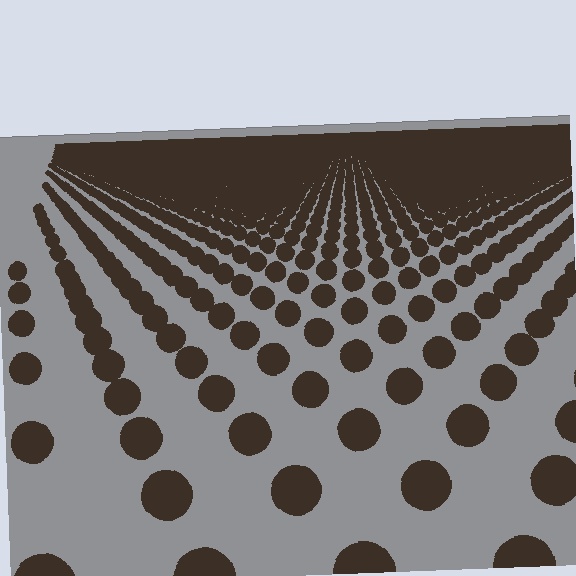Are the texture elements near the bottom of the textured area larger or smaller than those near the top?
Larger. Near the bottom, elements are closer to the viewer and appear at a bigger on-screen size.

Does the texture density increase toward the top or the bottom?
Density increases toward the top.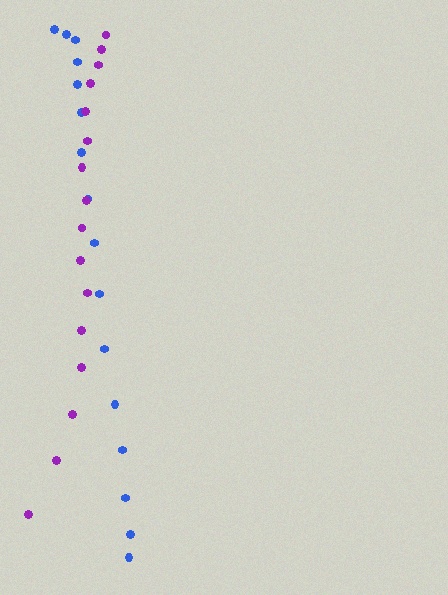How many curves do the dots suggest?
There are 2 distinct paths.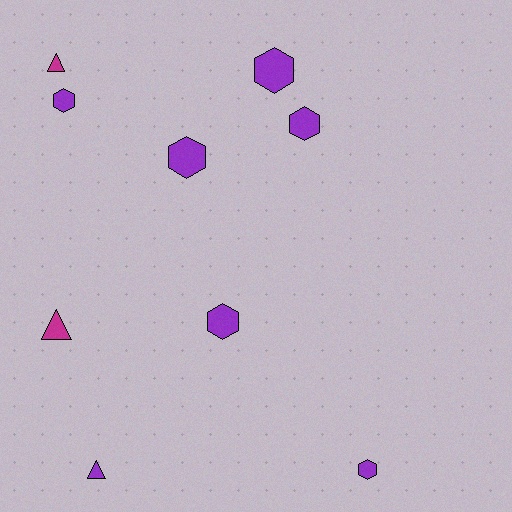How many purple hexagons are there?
There are 6 purple hexagons.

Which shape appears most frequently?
Hexagon, with 6 objects.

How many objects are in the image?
There are 9 objects.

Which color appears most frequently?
Purple, with 7 objects.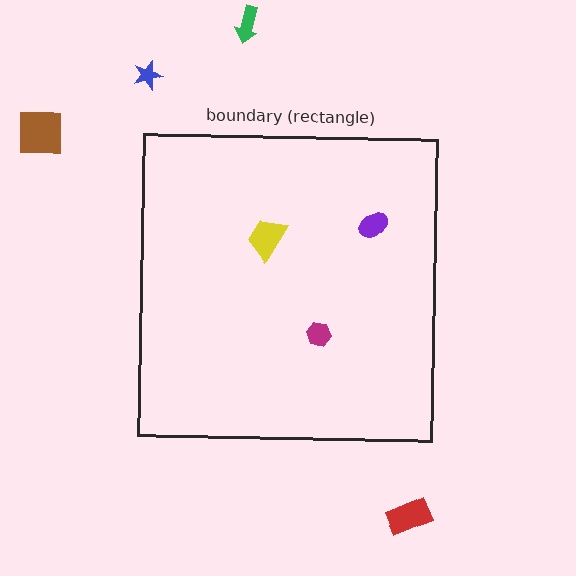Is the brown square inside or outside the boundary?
Outside.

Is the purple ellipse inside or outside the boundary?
Inside.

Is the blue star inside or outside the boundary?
Outside.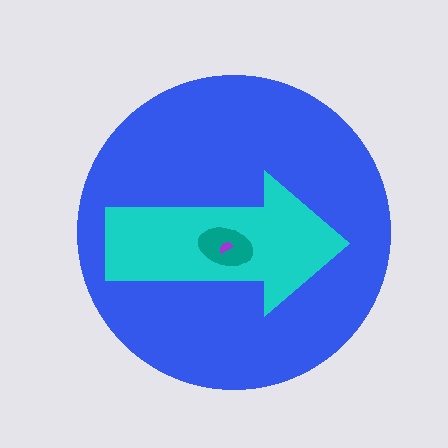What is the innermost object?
The purple semicircle.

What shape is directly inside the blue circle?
The cyan arrow.